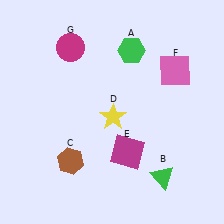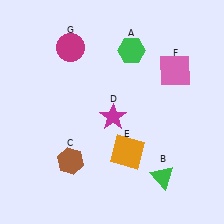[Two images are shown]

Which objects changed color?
D changed from yellow to magenta. E changed from magenta to orange.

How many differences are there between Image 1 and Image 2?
There are 2 differences between the two images.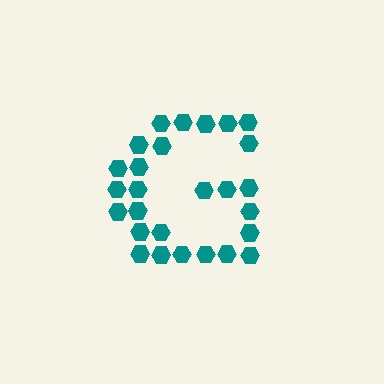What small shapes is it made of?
It is made of small hexagons.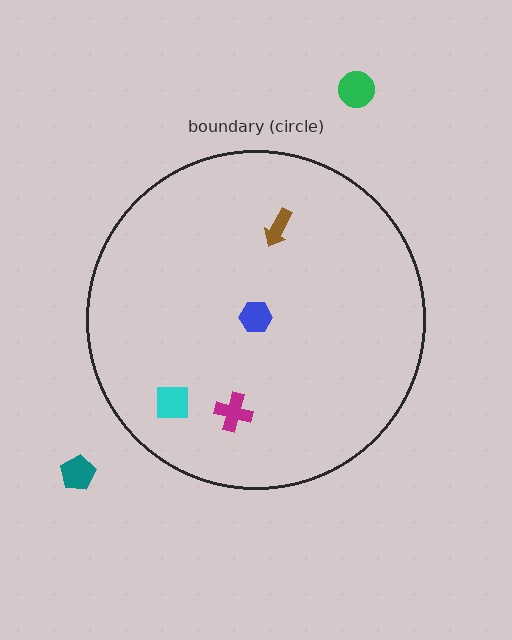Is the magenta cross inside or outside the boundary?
Inside.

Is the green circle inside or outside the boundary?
Outside.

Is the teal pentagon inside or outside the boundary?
Outside.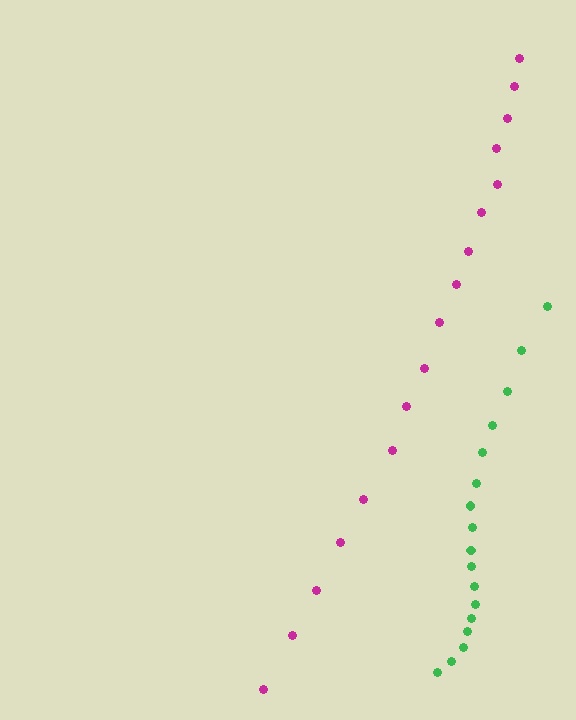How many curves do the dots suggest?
There are 2 distinct paths.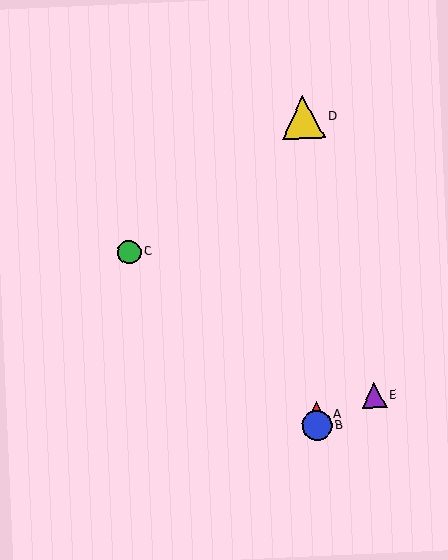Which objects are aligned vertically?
Objects A, B, D are aligned vertically.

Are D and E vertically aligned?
No, D is at x≈303 and E is at x≈374.